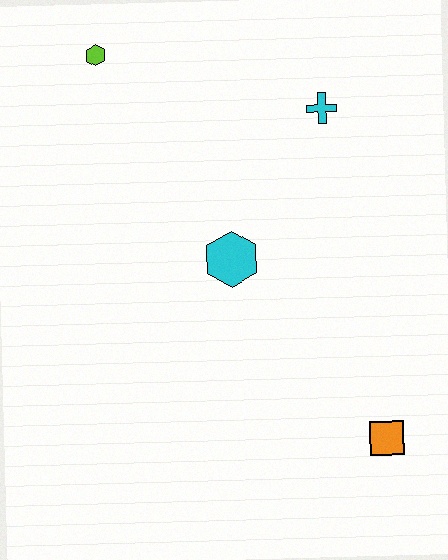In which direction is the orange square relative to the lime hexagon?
The orange square is below the lime hexagon.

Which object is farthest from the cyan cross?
The orange square is farthest from the cyan cross.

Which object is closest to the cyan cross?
The cyan hexagon is closest to the cyan cross.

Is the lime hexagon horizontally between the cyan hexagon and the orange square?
No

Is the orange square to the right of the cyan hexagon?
Yes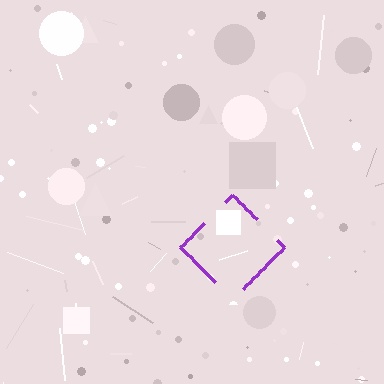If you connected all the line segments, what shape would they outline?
They would outline a diamond.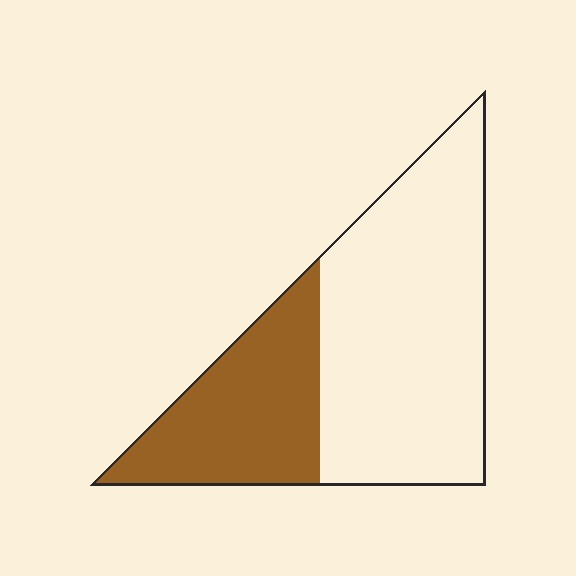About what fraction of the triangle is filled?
About one third (1/3).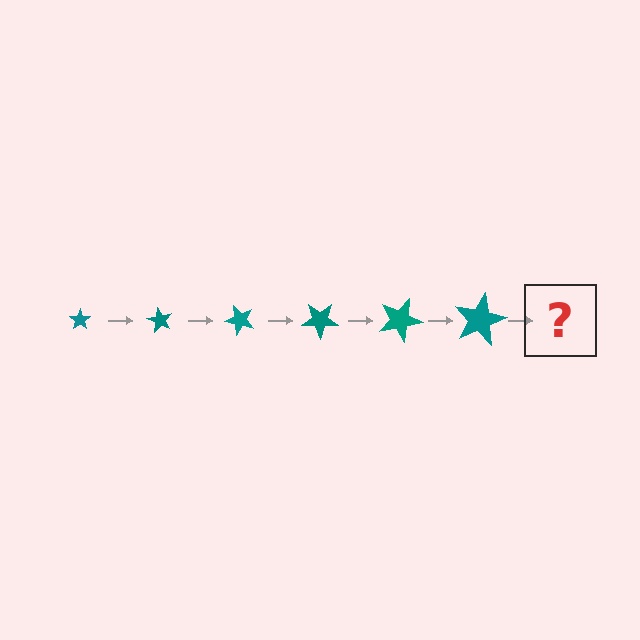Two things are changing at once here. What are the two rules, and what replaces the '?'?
The two rules are that the star grows larger each step and it rotates 60 degrees each step. The '?' should be a star, larger than the previous one and rotated 360 degrees from the start.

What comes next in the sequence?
The next element should be a star, larger than the previous one and rotated 360 degrees from the start.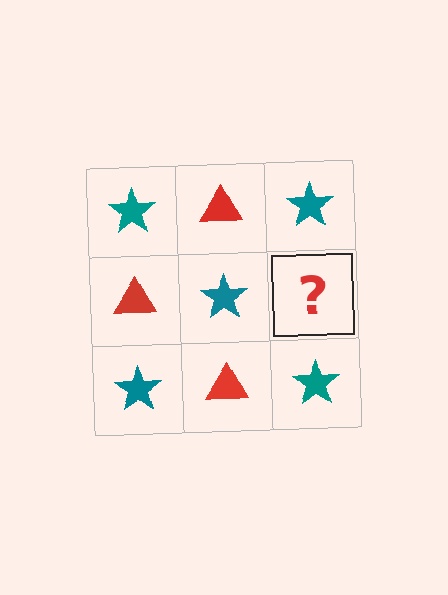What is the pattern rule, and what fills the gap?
The rule is that it alternates teal star and red triangle in a checkerboard pattern. The gap should be filled with a red triangle.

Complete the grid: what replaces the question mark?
The question mark should be replaced with a red triangle.